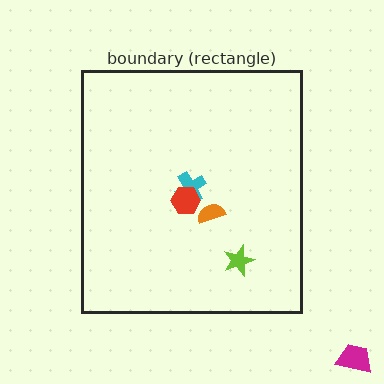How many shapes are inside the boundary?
4 inside, 1 outside.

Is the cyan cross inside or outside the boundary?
Inside.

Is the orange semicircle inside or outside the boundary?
Inside.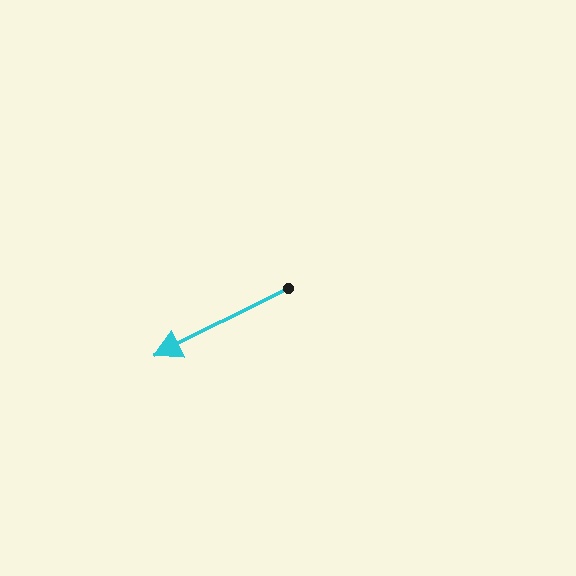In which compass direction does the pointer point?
Southwest.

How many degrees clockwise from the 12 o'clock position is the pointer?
Approximately 243 degrees.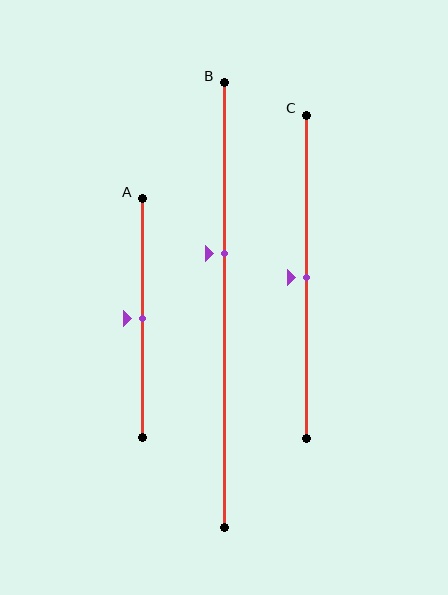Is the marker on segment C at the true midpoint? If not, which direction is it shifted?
Yes, the marker on segment C is at the true midpoint.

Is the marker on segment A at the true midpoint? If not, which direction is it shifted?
Yes, the marker on segment A is at the true midpoint.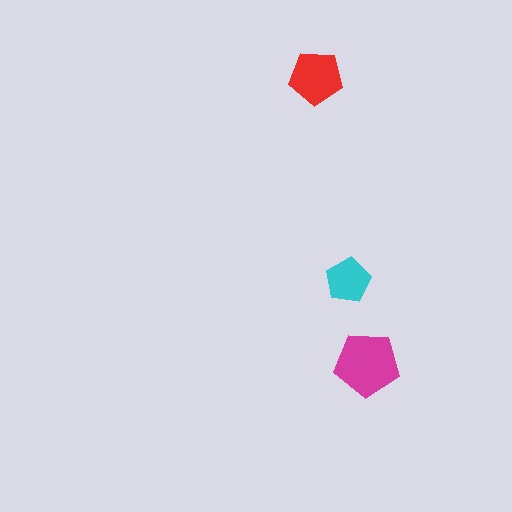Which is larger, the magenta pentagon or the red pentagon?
The magenta one.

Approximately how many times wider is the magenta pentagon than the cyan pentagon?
About 1.5 times wider.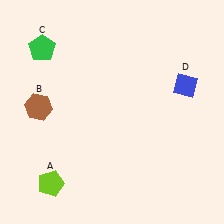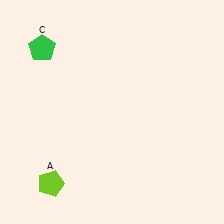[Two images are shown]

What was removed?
The brown hexagon (B), the blue diamond (D) were removed in Image 2.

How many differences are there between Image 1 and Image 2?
There are 2 differences between the two images.